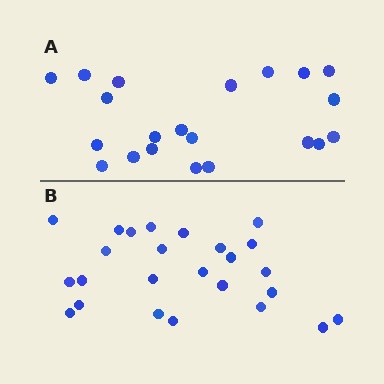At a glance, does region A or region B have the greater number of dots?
Region B (the bottom region) has more dots.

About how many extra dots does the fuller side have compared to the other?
Region B has about 4 more dots than region A.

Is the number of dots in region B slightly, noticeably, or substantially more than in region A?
Region B has only slightly more — the two regions are fairly close. The ratio is roughly 1.2 to 1.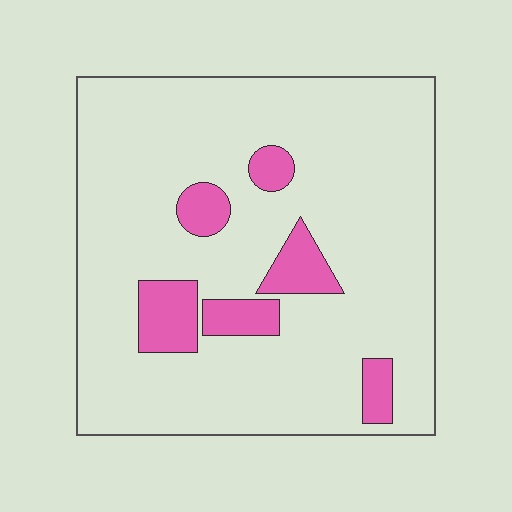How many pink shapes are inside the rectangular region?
6.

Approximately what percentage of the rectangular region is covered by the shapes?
Approximately 15%.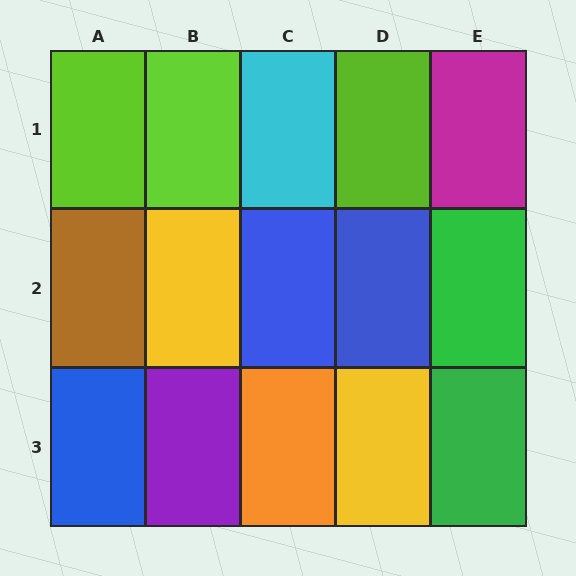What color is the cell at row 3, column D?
Yellow.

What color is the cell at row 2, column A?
Brown.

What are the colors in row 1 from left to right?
Lime, lime, cyan, lime, magenta.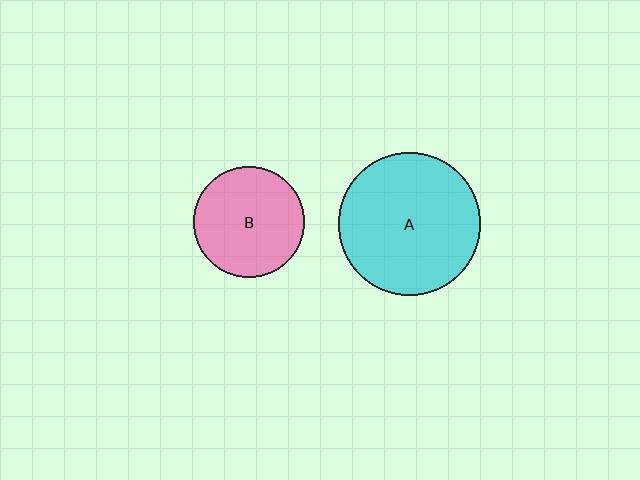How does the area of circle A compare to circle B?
Approximately 1.7 times.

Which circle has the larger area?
Circle A (cyan).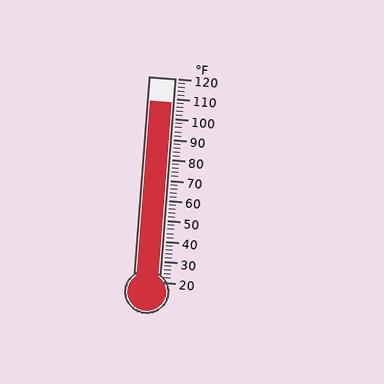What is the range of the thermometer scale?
The thermometer scale ranges from 20°F to 120°F.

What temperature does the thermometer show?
The thermometer shows approximately 108°F.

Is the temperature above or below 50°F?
The temperature is above 50°F.